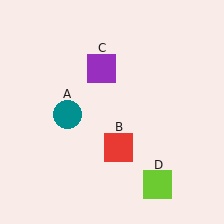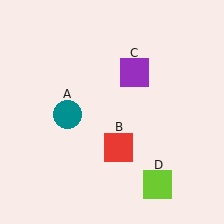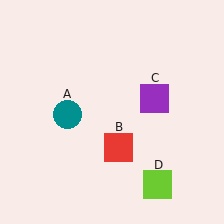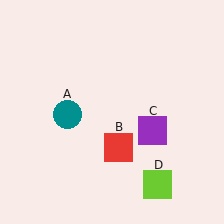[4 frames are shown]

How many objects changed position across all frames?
1 object changed position: purple square (object C).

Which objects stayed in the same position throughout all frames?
Teal circle (object A) and red square (object B) and lime square (object D) remained stationary.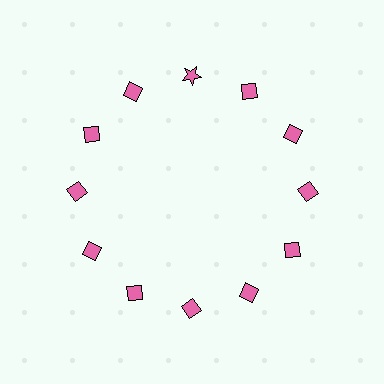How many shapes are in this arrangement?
There are 12 shapes arranged in a ring pattern.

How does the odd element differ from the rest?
It has a different shape: star instead of diamond.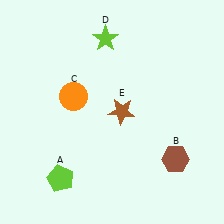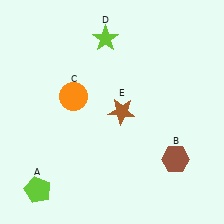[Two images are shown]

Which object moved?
The lime pentagon (A) moved left.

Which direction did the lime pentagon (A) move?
The lime pentagon (A) moved left.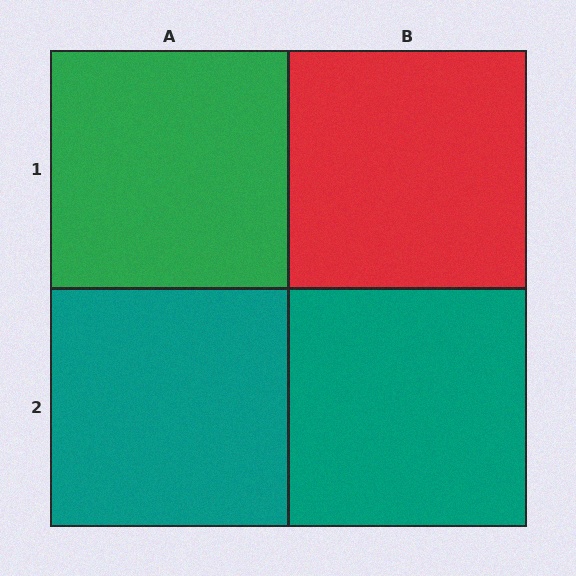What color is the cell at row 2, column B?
Teal.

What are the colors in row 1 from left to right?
Green, red.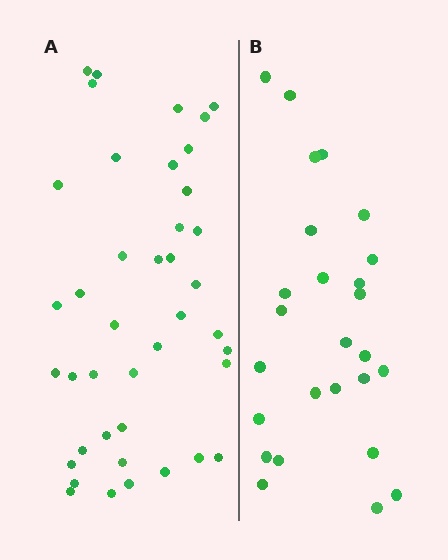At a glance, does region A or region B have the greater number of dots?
Region A (the left region) has more dots.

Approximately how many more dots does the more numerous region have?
Region A has approximately 15 more dots than region B.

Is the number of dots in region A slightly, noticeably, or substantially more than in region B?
Region A has substantially more. The ratio is roughly 1.6 to 1.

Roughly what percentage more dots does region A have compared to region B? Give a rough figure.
About 60% more.